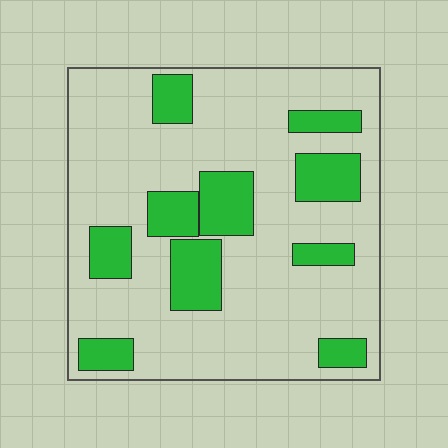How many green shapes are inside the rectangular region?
10.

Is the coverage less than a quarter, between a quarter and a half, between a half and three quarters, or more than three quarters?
Less than a quarter.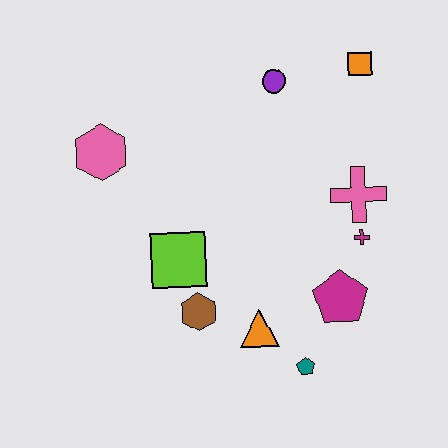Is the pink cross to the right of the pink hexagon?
Yes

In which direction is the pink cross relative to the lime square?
The pink cross is to the right of the lime square.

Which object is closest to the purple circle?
The orange square is closest to the purple circle.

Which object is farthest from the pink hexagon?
The teal pentagon is farthest from the pink hexagon.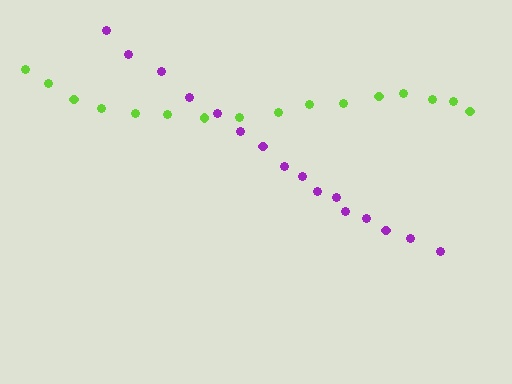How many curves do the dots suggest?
There are 2 distinct paths.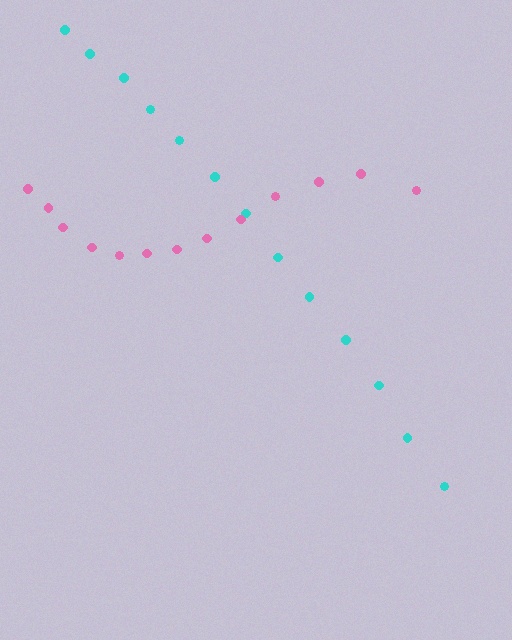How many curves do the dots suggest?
There are 2 distinct paths.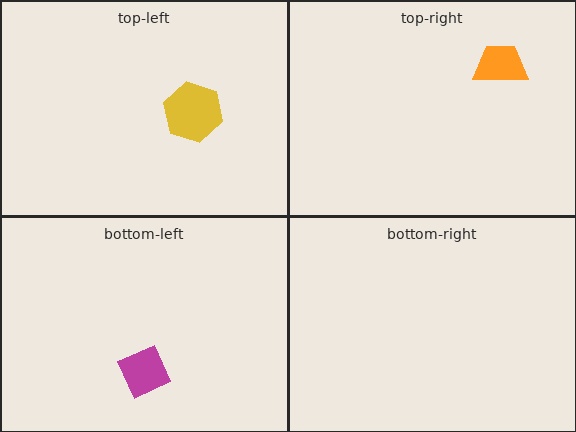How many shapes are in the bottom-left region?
1.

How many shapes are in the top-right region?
1.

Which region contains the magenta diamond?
The bottom-left region.